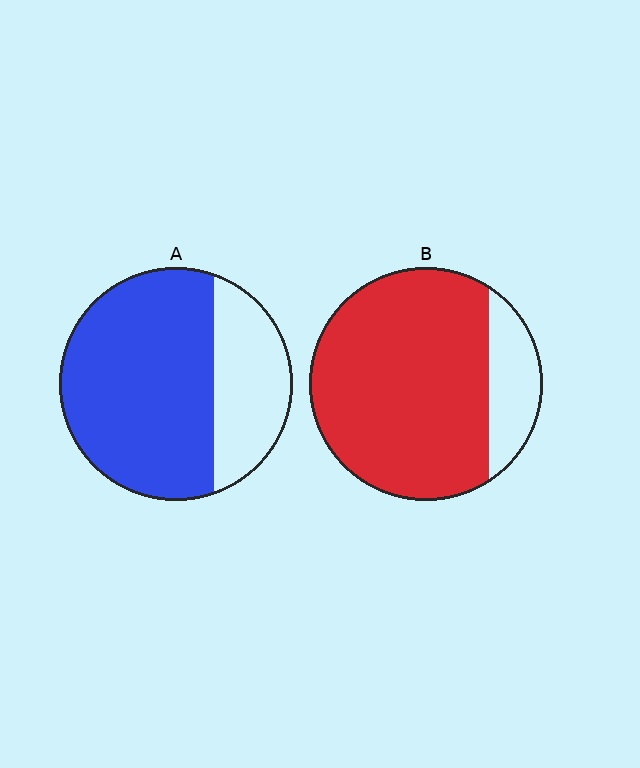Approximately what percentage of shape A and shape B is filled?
A is approximately 70% and B is approximately 85%.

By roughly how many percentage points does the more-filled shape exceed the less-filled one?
By roughly 10 percentage points (B over A).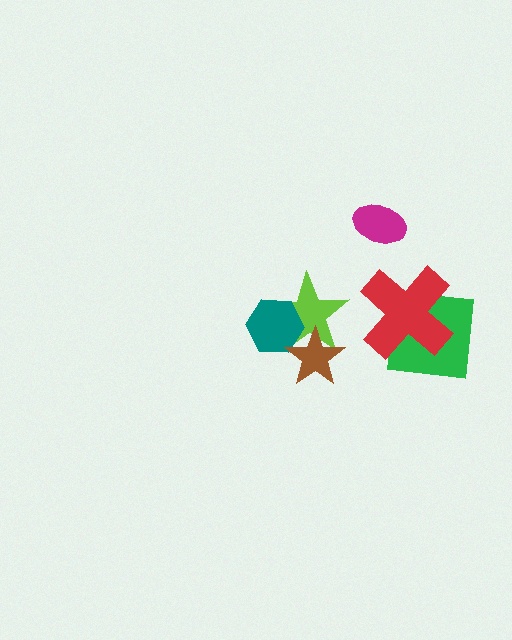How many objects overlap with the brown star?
2 objects overlap with the brown star.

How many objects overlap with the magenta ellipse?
0 objects overlap with the magenta ellipse.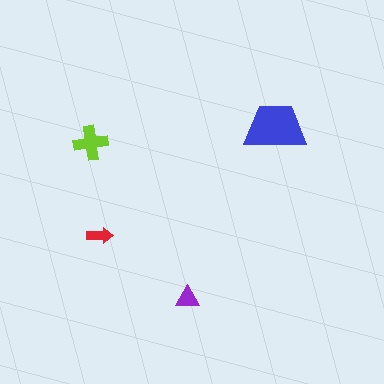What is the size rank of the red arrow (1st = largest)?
4th.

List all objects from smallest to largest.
The red arrow, the purple triangle, the lime cross, the blue trapezoid.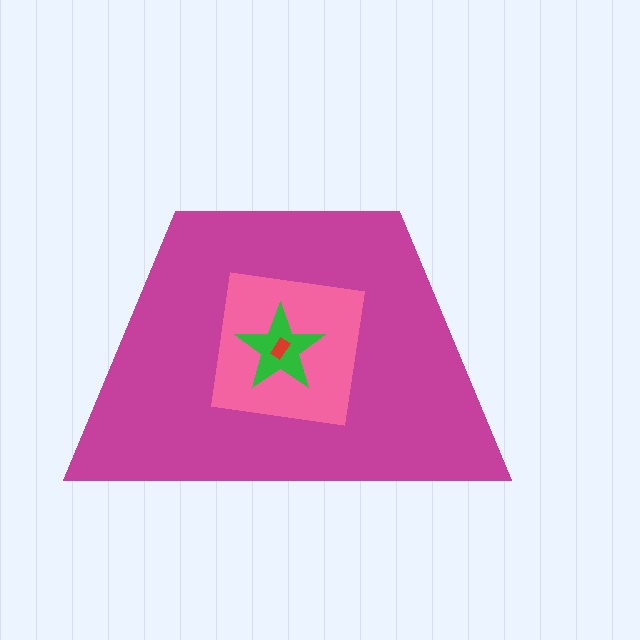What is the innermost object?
The red rectangle.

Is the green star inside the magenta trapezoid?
Yes.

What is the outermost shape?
The magenta trapezoid.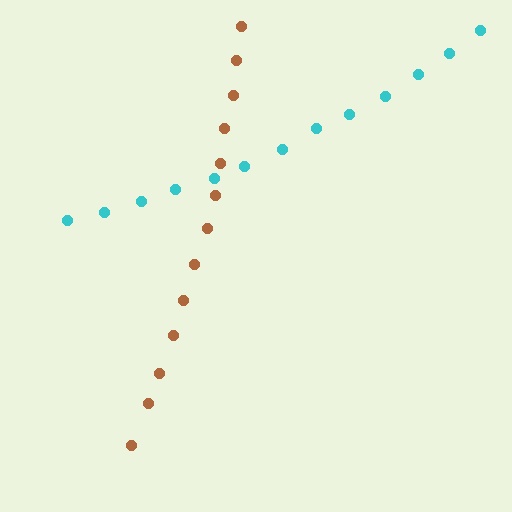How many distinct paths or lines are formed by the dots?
There are 2 distinct paths.